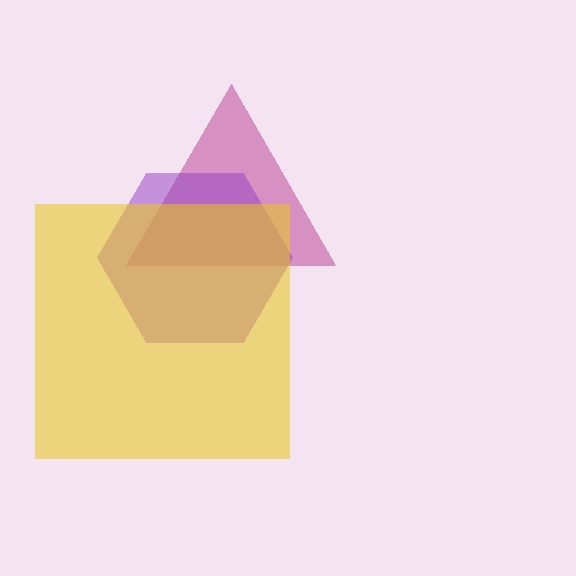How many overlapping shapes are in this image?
There are 3 overlapping shapes in the image.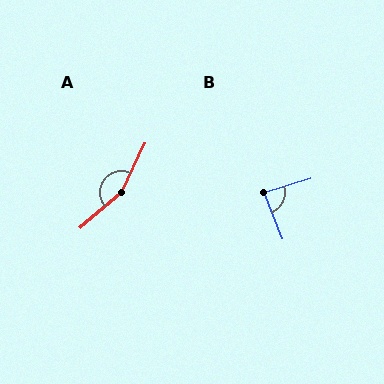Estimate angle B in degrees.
Approximately 85 degrees.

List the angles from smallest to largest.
B (85°), A (155°).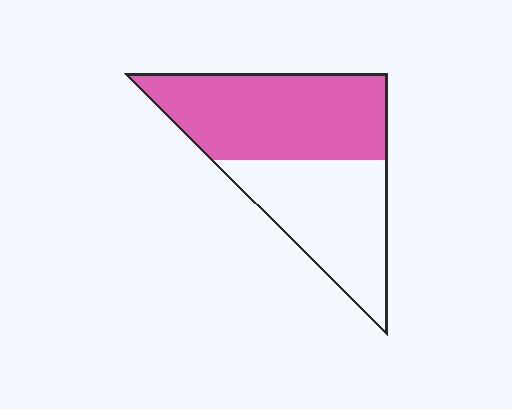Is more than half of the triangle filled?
Yes.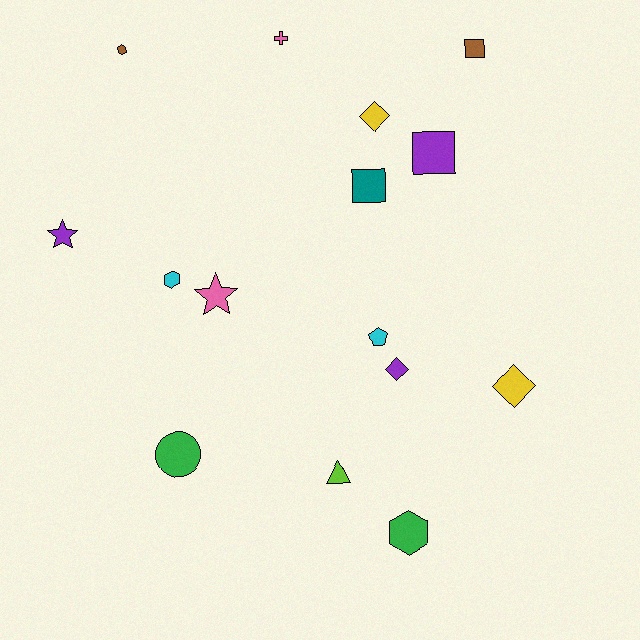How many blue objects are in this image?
There are no blue objects.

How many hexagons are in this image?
There are 3 hexagons.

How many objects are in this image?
There are 15 objects.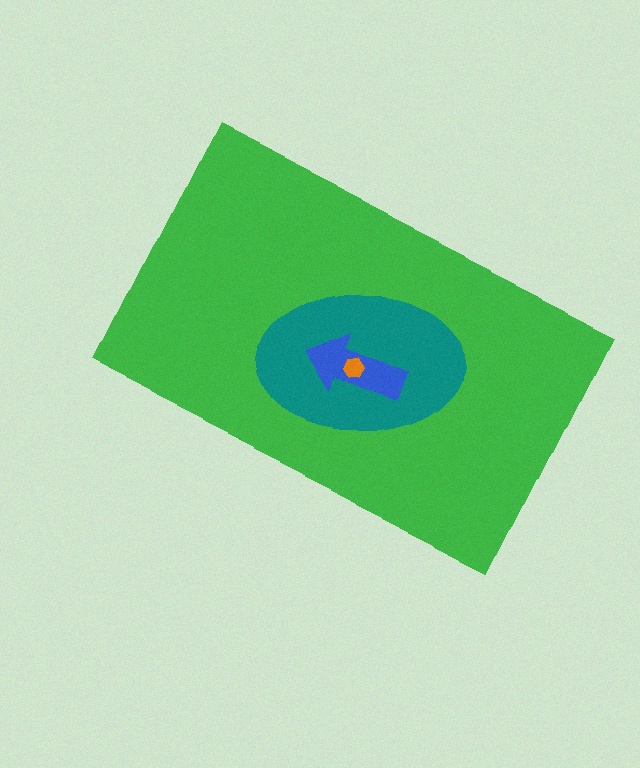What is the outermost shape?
The green rectangle.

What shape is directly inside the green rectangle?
The teal ellipse.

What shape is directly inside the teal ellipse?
The blue arrow.